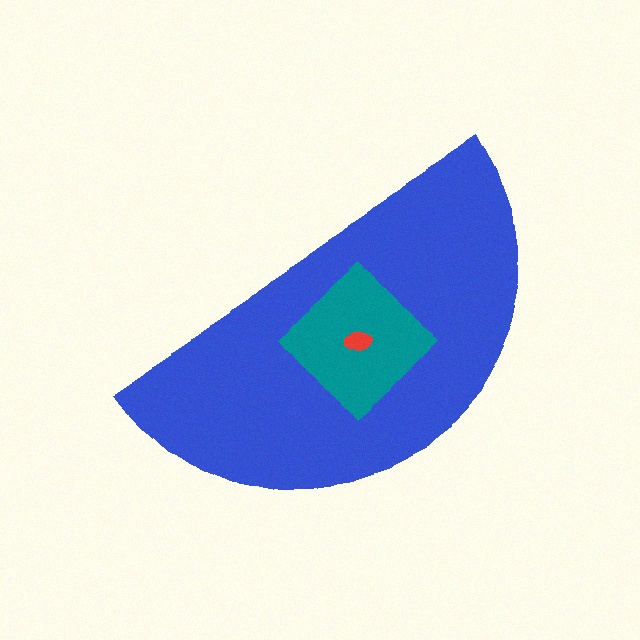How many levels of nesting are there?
3.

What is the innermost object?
The red ellipse.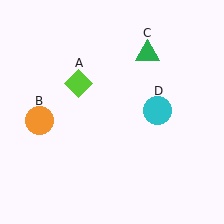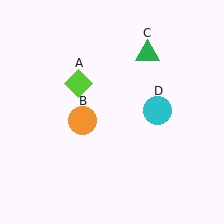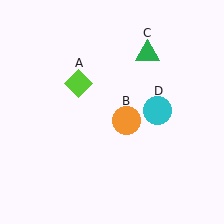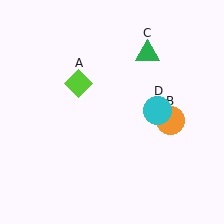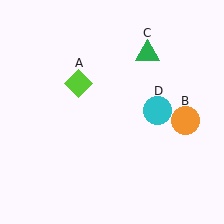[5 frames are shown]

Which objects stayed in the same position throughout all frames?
Lime diamond (object A) and green triangle (object C) and cyan circle (object D) remained stationary.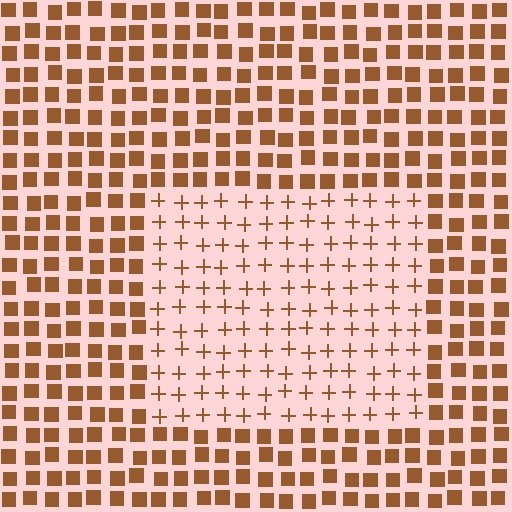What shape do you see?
I see a rectangle.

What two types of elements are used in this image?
The image uses plus signs inside the rectangle region and squares outside it.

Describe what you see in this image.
The image is filled with small brown elements arranged in a uniform grid. A rectangle-shaped region contains plus signs, while the surrounding area contains squares. The boundary is defined purely by the change in element shape.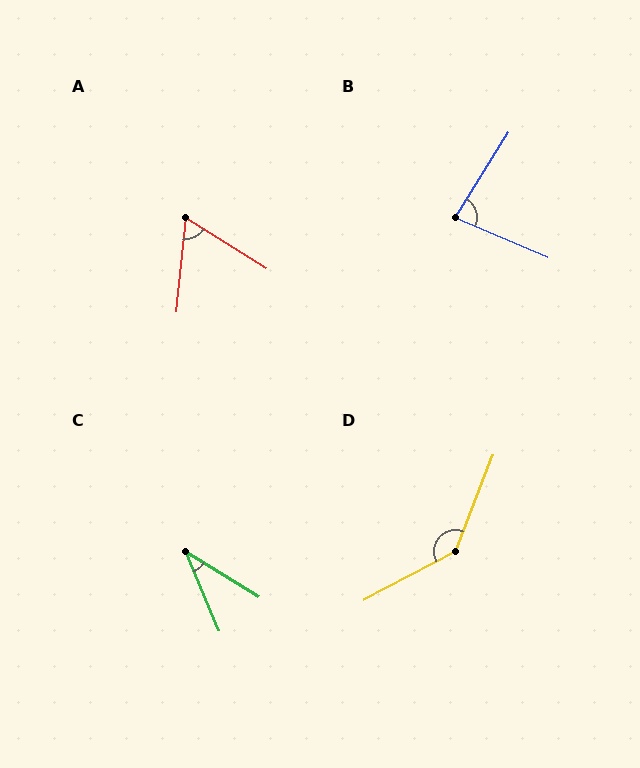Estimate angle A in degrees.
Approximately 64 degrees.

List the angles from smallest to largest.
C (35°), A (64°), B (81°), D (139°).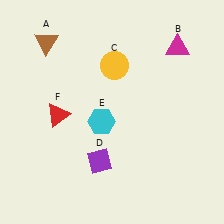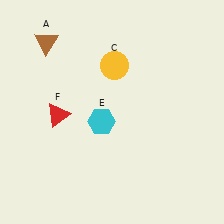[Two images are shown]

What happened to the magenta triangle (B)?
The magenta triangle (B) was removed in Image 2. It was in the top-right area of Image 1.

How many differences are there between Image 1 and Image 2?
There are 2 differences between the two images.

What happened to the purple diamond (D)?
The purple diamond (D) was removed in Image 2. It was in the bottom-left area of Image 1.